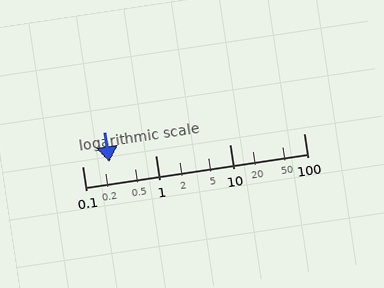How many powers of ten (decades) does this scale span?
The scale spans 3 decades, from 0.1 to 100.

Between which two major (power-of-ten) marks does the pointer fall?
The pointer is between 0.1 and 1.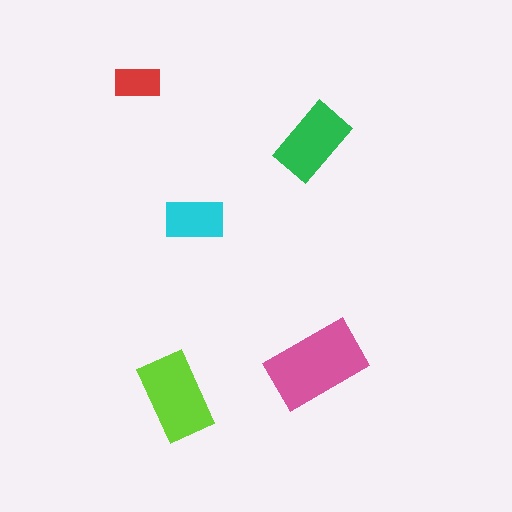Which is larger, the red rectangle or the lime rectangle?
The lime one.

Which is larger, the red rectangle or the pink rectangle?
The pink one.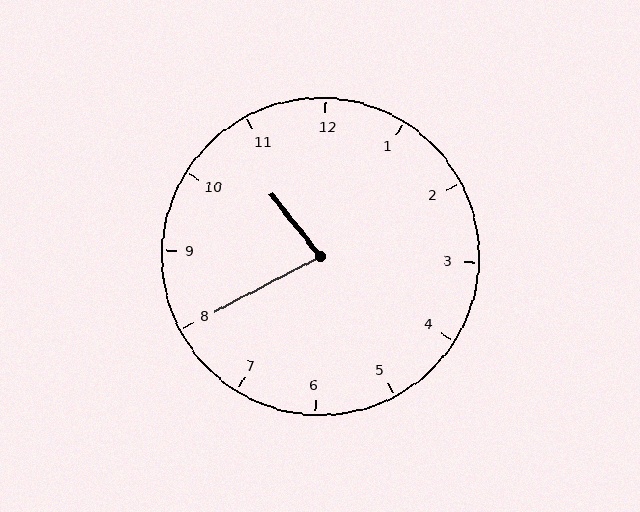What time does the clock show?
10:40.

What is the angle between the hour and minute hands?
Approximately 80 degrees.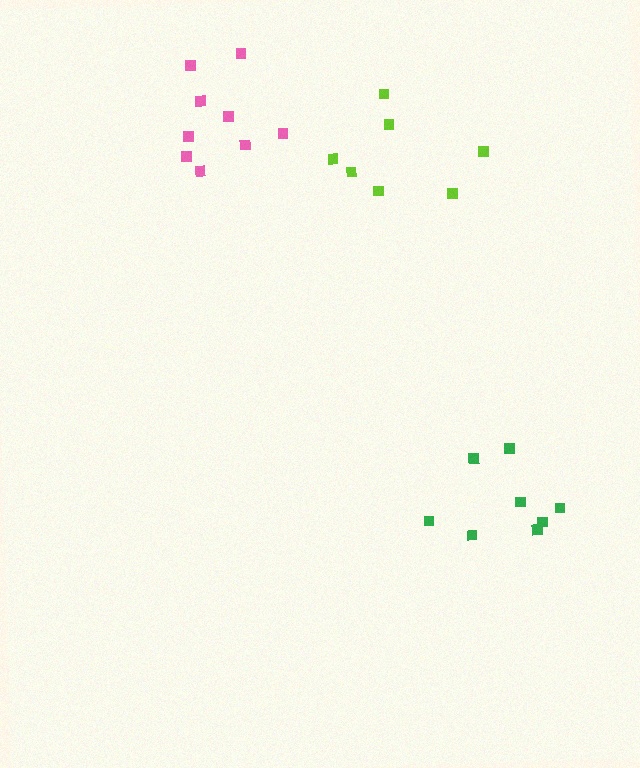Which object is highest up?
The pink cluster is topmost.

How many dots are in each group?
Group 1: 9 dots, Group 2: 7 dots, Group 3: 8 dots (24 total).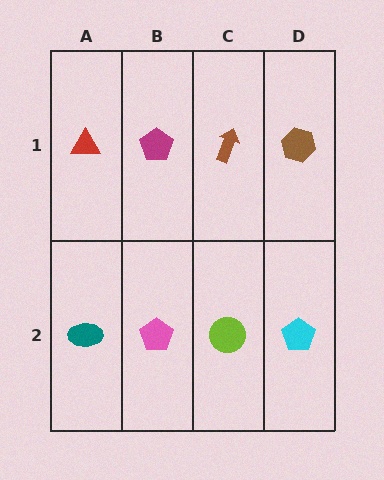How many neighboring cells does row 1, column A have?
2.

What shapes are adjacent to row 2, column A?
A red triangle (row 1, column A), a pink pentagon (row 2, column B).